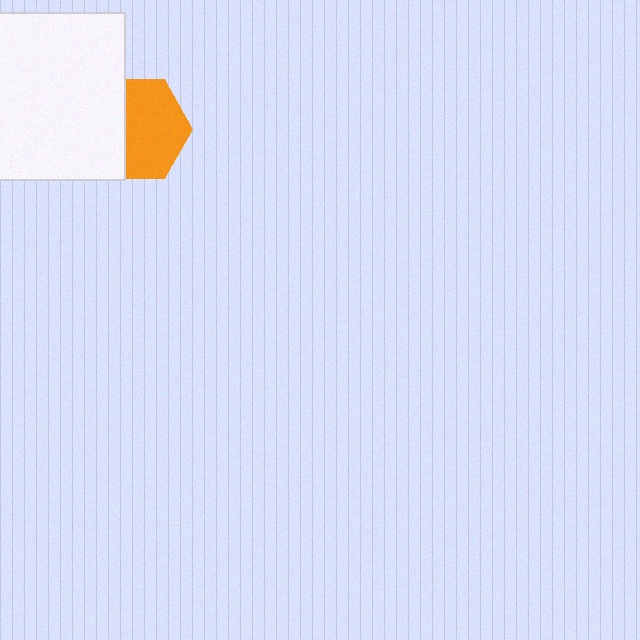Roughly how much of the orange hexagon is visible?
About half of it is visible (roughly 62%).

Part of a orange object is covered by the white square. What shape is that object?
It is a hexagon.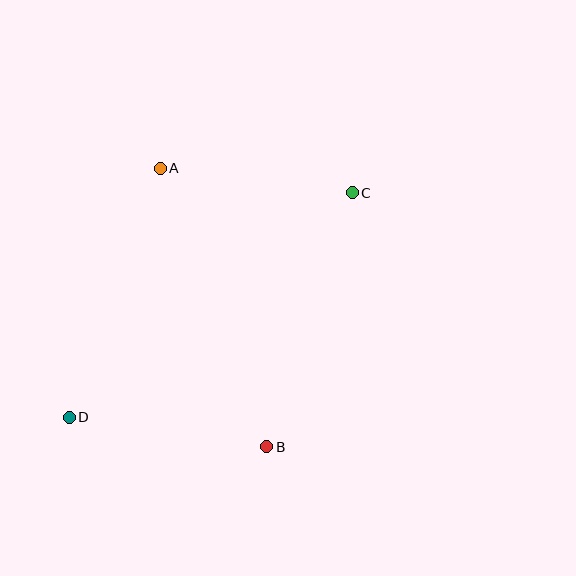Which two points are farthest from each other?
Points C and D are farthest from each other.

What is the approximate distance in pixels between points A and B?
The distance between A and B is approximately 298 pixels.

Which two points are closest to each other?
Points A and C are closest to each other.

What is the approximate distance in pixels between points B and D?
The distance between B and D is approximately 200 pixels.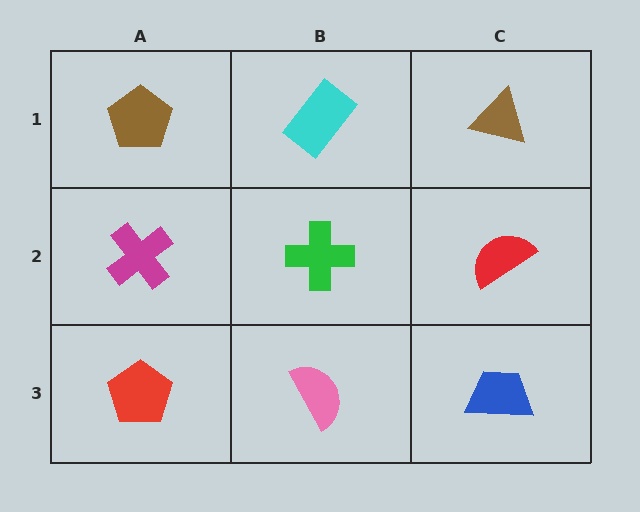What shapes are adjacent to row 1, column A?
A magenta cross (row 2, column A), a cyan rectangle (row 1, column B).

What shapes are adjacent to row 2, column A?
A brown pentagon (row 1, column A), a red pentagon (row 3, column A), a green cross (row 2, column B).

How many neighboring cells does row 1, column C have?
2.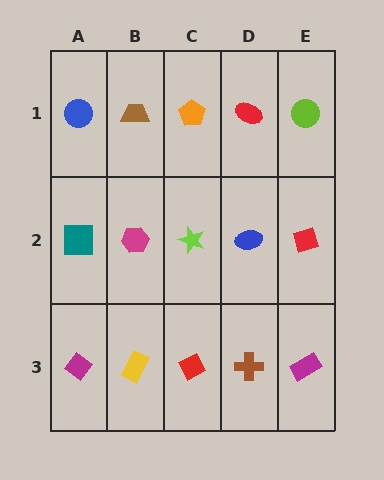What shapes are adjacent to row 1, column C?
A lime star (row 2, column C), a brown trapezoid (row 1, column B), a red ellipse (row 1, column D).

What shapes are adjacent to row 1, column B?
A magenta hexagon (row 2, column B), a blue circle (row 1, column A), an orange pentagon (row 1, column C).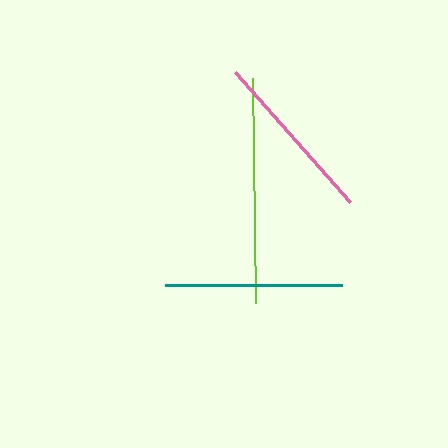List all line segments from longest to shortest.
From longest to shortest: lime, teal, pink.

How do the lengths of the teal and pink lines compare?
The teal and pink lines are approximately the same length.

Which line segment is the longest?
The lime line is the longest at approximately 225 pixels.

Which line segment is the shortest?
The pink line is the shortest at approximately 174 pixels.